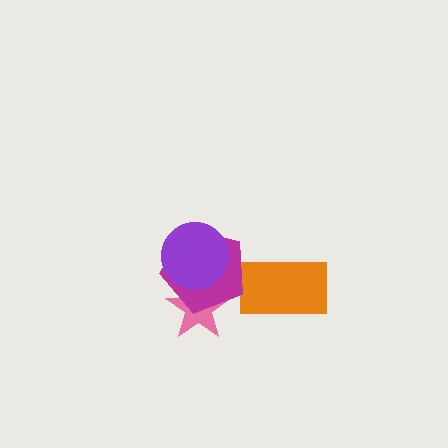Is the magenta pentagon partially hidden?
Yes, it is partially covered by another shape.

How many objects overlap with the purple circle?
2 objects overlap with the purple circle.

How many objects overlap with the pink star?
2 objects overlap with the pink star.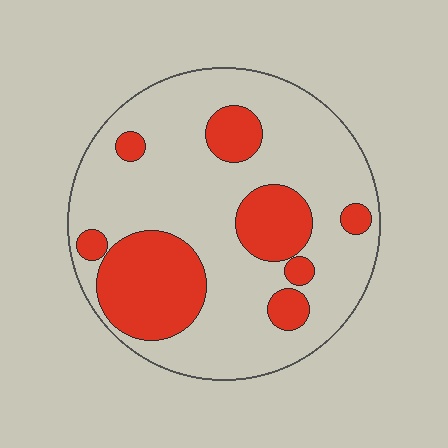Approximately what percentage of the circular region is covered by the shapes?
Approximately 30%.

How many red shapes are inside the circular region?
8.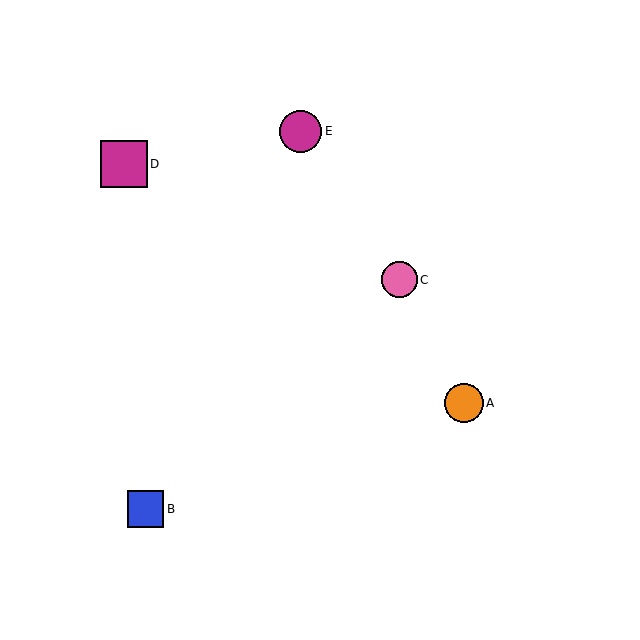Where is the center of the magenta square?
The center of the magenta square is at (124, 164).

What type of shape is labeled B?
Shape B is a blue square.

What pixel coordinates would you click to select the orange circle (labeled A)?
Click at (464, 403) to select the orange circle A.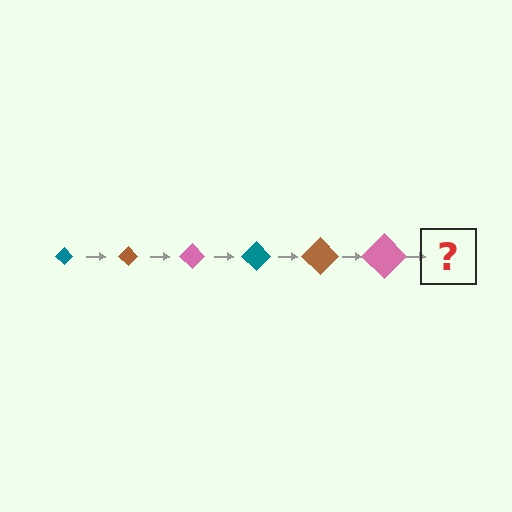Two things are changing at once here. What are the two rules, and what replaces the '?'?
The two rules are that the diamond grows larger each step and the color cycles through teal, brown, and pink. The '?' should be a teal diamond, larger than the previous one.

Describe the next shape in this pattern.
It should be a teal diamond, larger than the previous one.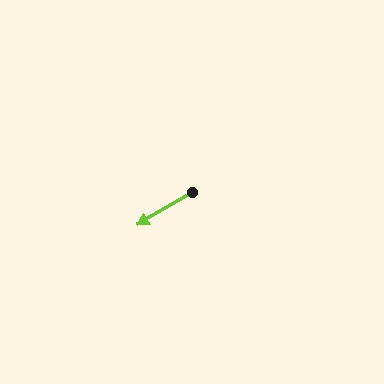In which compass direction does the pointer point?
Southwest.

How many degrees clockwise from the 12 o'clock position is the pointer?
Approximately 239 degrees.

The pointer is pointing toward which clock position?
Roughly 8 o'clock.